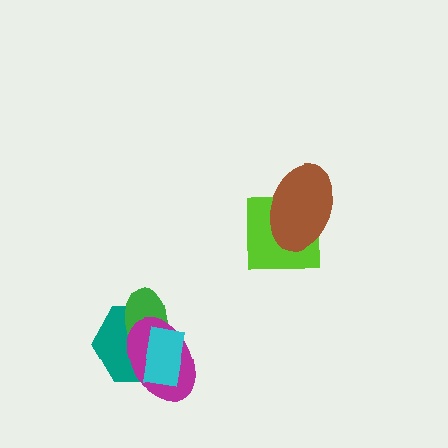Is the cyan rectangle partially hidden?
No, no other shape covers it.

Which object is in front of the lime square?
The brown ellipse is in front of the lime square.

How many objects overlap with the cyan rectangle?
3 objects overlap with the cyan rectangle.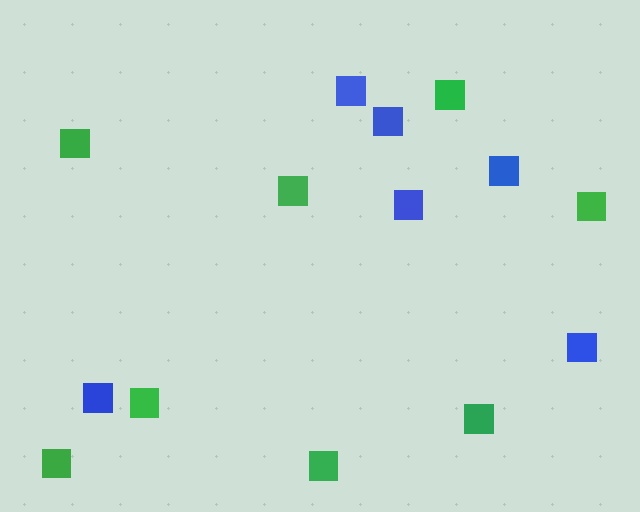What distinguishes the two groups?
There are 2 groups: one group of green squares (8) and one group of blue squares (6).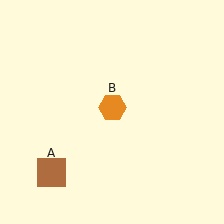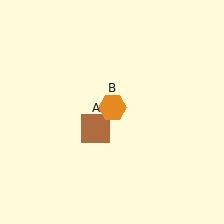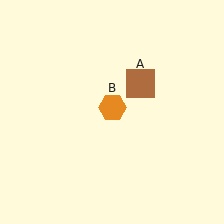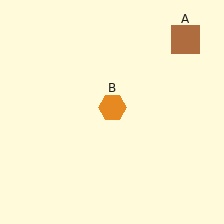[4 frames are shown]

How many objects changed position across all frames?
1 object changed position: brown square (object A).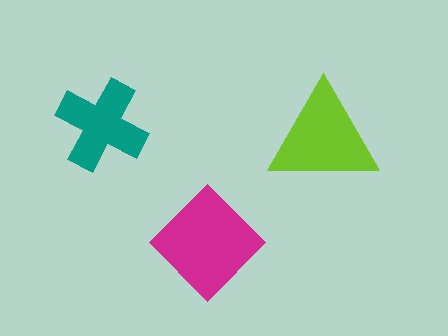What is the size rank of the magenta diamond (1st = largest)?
1st.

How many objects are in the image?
There are 3 objects in the image.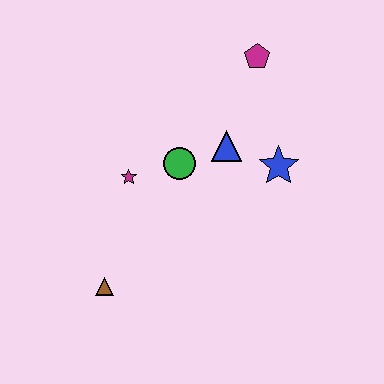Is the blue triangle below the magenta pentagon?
Yes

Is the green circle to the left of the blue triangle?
Yes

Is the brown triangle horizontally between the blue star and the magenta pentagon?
No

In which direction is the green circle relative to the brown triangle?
The green circle is above the brown triangle.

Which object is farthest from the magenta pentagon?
The brown triangle is farthest from the magenta pentagon.